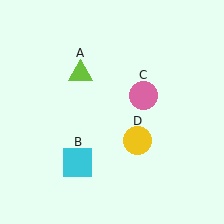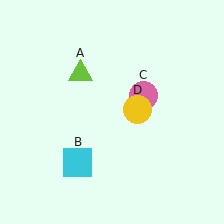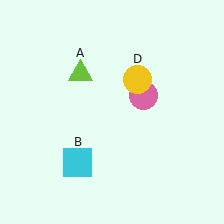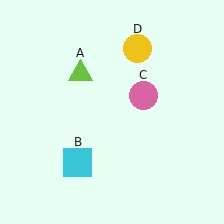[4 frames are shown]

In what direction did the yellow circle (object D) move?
The yellow circle (object D) moved up.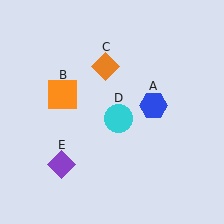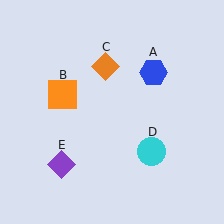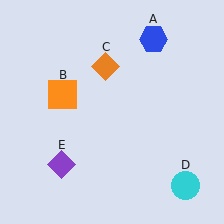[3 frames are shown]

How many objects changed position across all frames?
2 objects changed position: blue hexagon (object A), cyan circle (object D).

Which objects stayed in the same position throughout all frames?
Orange square (object B) and orange diamond (object C) and purple diamond (object E) remained stationary.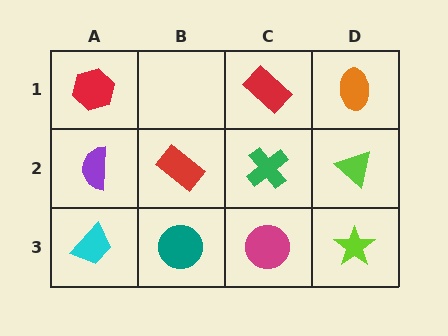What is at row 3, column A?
A cyan trapezoid.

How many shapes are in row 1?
3 shapes.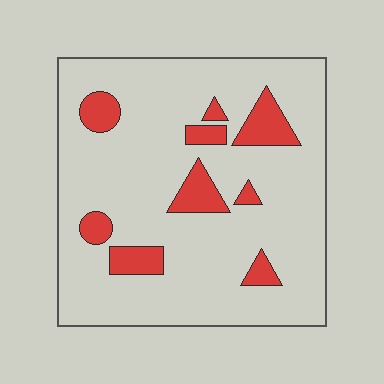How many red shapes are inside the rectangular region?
9.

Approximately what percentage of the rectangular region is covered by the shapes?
Approximately 15%.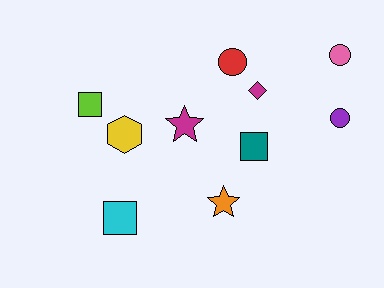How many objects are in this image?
There are 10 objects.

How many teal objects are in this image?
There is 1 teal object.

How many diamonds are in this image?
There is 1 diamond.